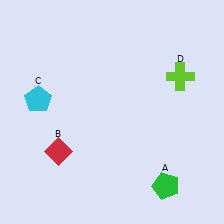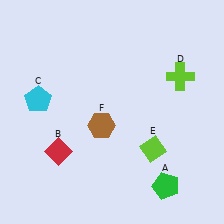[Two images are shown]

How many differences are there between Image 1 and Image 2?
There are 2 differences between the two images.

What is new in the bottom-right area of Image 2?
A lime diamond (E) was added in the bottom-right area of Image 2.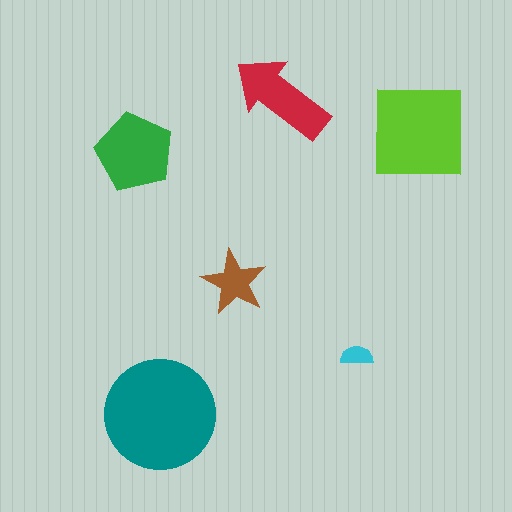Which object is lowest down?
The teal circle is bottommost.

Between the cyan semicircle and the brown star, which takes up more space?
The brown star.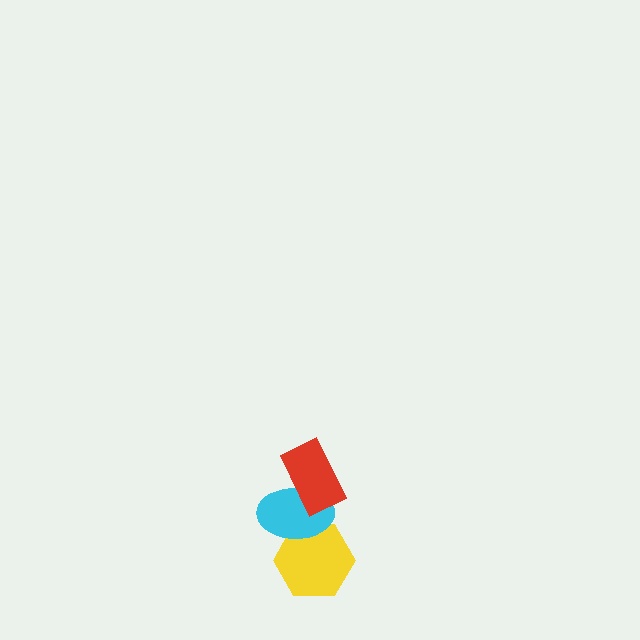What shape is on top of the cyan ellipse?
The red rectangle is on top of the cyan ellipse.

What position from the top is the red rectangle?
The red rectangle is 1st from the top.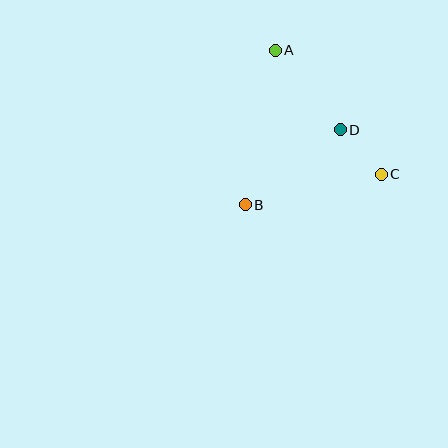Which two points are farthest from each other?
Points A and C are farthest from each other.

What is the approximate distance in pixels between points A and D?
The distance between A and D is approximately 103 pixels.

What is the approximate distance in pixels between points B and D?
The distance between B and D is approximately 121 pixels.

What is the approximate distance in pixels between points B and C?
The distance between B and C is approximately 139 pixels.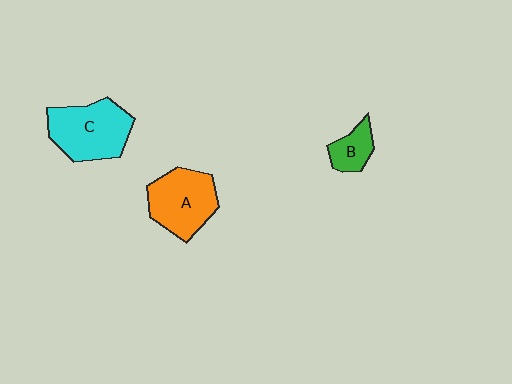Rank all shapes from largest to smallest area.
From largest to smallest: C (cyan), A (orange), B (green).